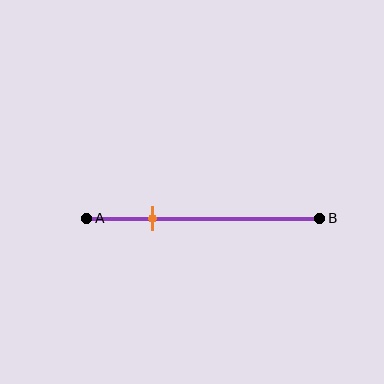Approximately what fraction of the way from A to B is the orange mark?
The orange mark is approximately 30% of the way from A to B.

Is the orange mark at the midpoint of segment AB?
No, the mark is at about 30% from A, not at the 50% midpoint.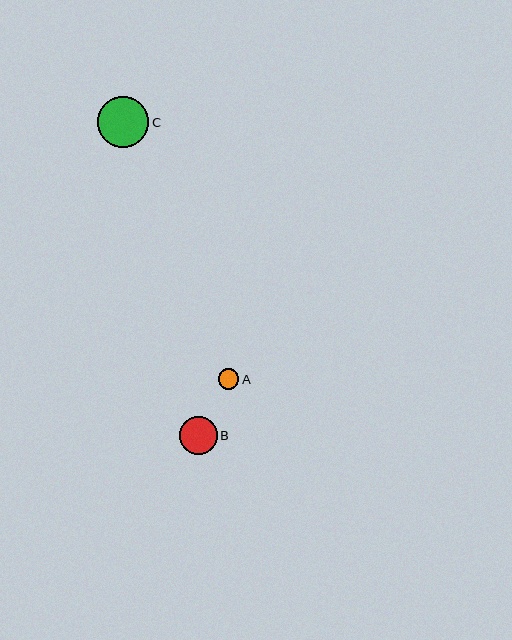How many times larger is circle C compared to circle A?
Circle C is approximately 2.5 times the size of circle A.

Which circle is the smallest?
Circle A is the smallest with a size of approximately 21 pixels.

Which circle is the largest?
Circle C is the largest with a size of approximately 51 pixels.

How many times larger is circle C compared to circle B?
Circle C is approximately 1.4 times the size of circle B.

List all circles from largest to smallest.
From largest to smallest: C, B, A.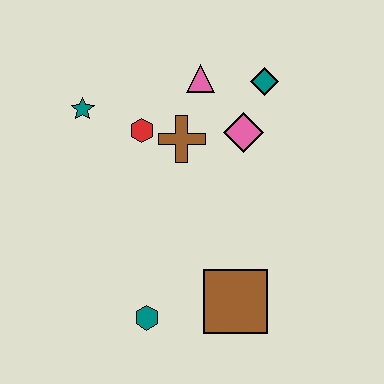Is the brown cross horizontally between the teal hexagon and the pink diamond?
Yes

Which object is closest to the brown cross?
The red hexagon is closest to the brown cross.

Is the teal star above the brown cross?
Yes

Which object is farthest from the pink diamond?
The teal hexagon is farthest from the pink diamond.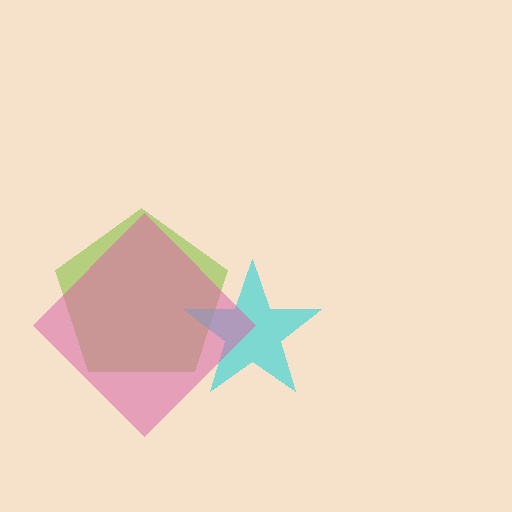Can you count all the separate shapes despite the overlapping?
Yes, there are 3 separate shapes.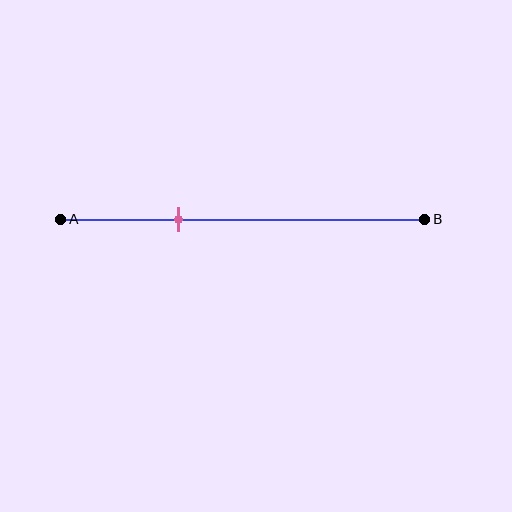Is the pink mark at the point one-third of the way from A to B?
Yes, the mark is approximately at the one-third point.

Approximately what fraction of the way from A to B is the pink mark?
The pink mark is approximately 35% of the way from A to B.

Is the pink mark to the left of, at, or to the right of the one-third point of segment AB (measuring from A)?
The pink mark is approximately at the one-third point of segment AB.